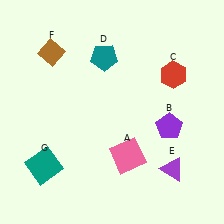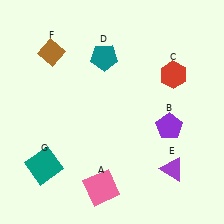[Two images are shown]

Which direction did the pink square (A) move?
The pink square (A) moved down.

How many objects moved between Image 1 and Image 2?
1 object moved between the two images.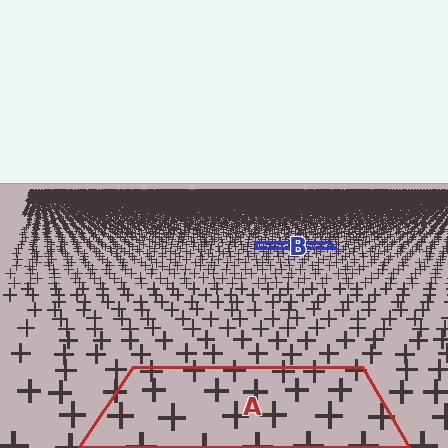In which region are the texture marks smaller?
The texture marks are smaller in region B, because it is farther away.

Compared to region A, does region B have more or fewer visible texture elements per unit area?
Region B has more texture elements per unit area — they are packed more densely because it is farther away.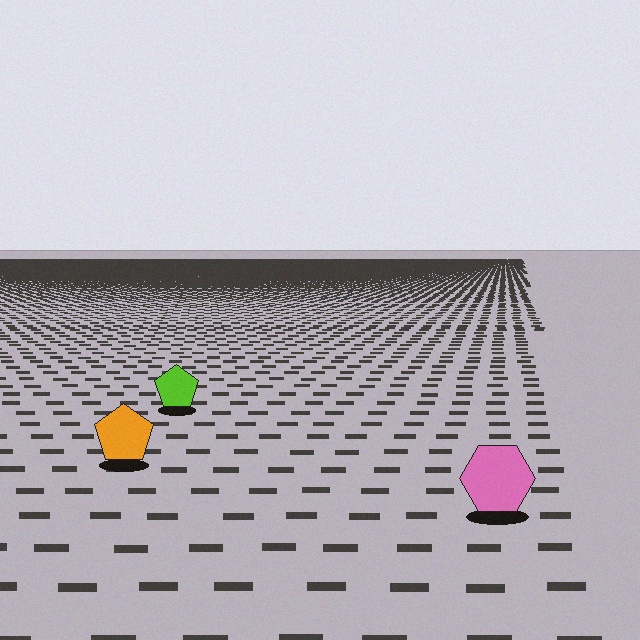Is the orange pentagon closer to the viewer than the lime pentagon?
Yes. The orange pentagon is closer — you can tell from the texture gradient: the ground texture is coarser near it.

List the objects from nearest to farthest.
From nearest to farthest: the pink hexagon, the orange pentagon, the lime pentagon.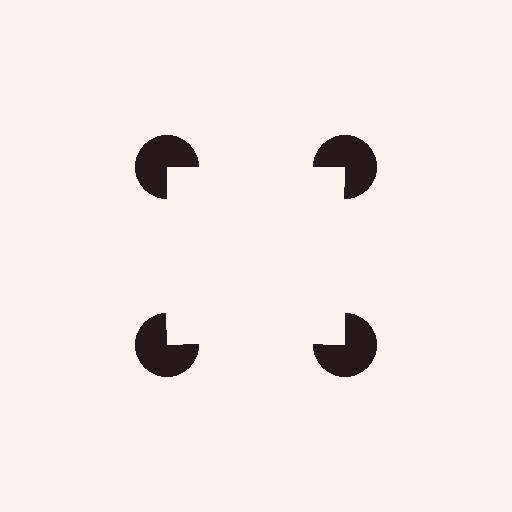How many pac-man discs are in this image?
There are 4 — one at each vertex of the illusory square.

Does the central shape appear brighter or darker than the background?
It typically appears slightly brighter than the background, even though no actual brightness change is drawn.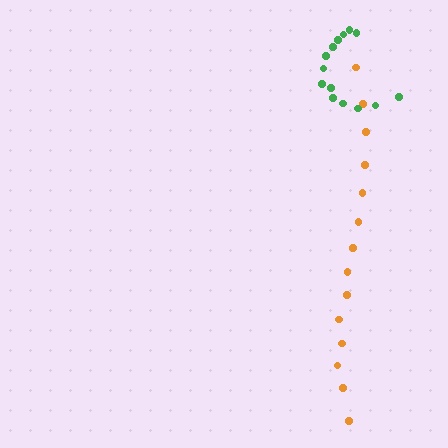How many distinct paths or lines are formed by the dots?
There are 2 distinct paths.